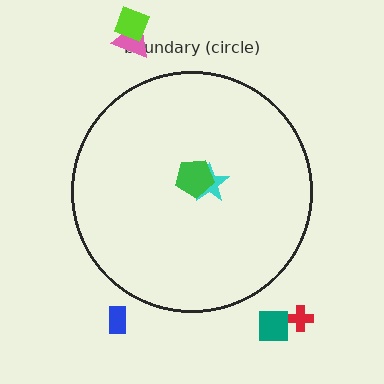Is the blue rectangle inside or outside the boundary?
Outside.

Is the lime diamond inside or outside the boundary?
Outside.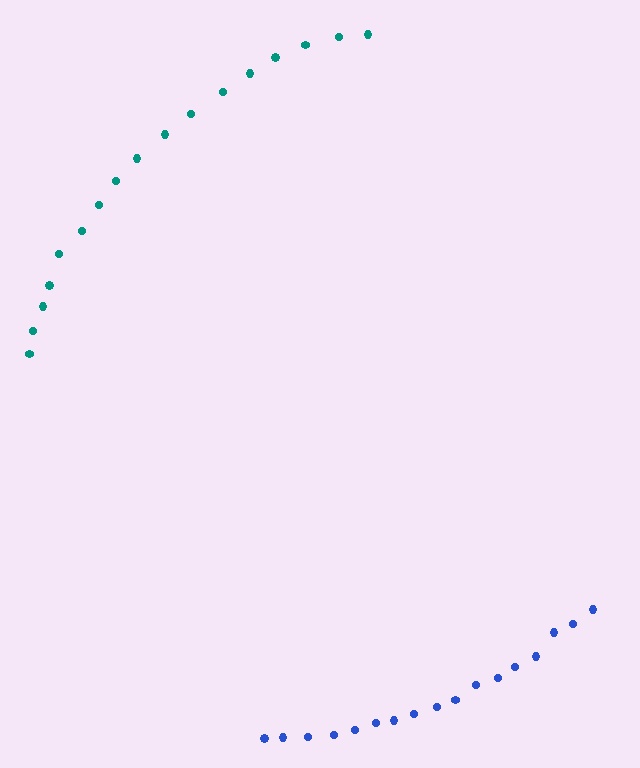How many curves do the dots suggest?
There are 2 distinct paths.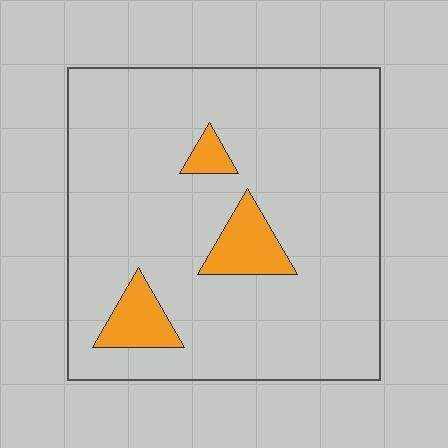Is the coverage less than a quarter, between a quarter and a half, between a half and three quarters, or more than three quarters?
Less than a quarter.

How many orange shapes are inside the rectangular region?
3.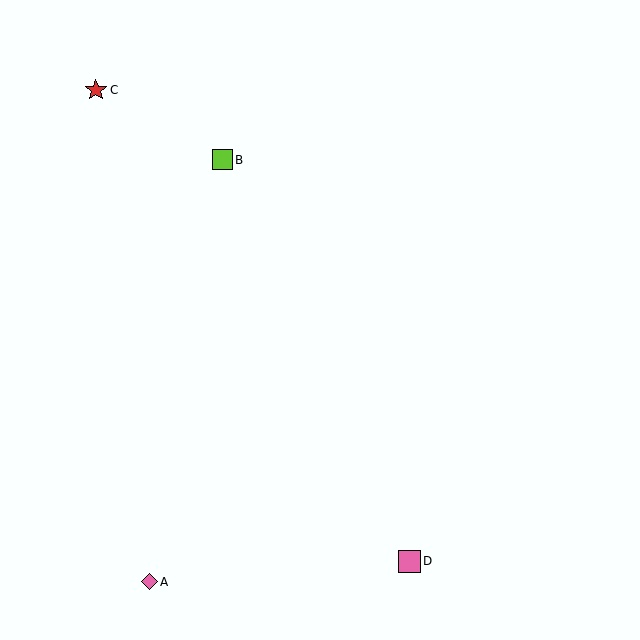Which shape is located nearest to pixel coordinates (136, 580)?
The pink diamond (labeled A) at (149, 582) is nearest to that location.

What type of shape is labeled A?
Shape A is a pink diamond.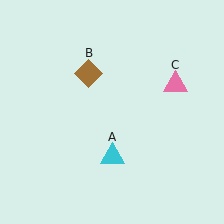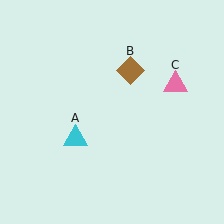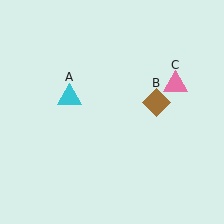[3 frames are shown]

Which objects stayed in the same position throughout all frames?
Pink triangle (object C) remained stationary.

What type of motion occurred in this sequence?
The cyan triangle (object A), brown diamond (object B) rotated clockwise around the center of the scene.